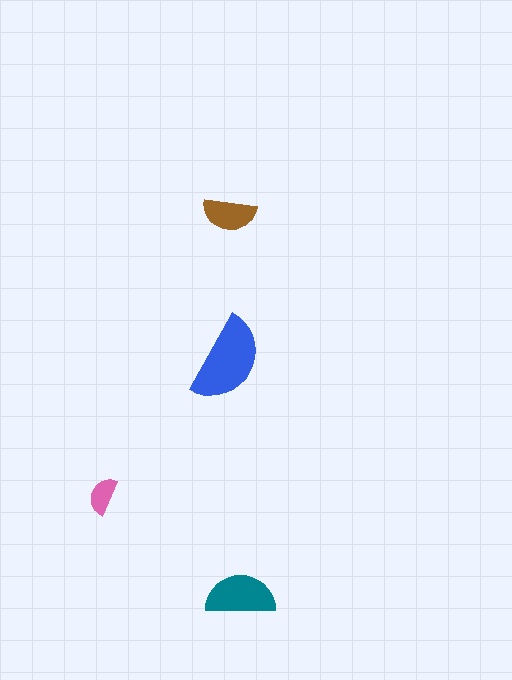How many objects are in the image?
There are 4 objects in the image.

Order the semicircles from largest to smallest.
the blue one, the teal one, the brown one, the pink one.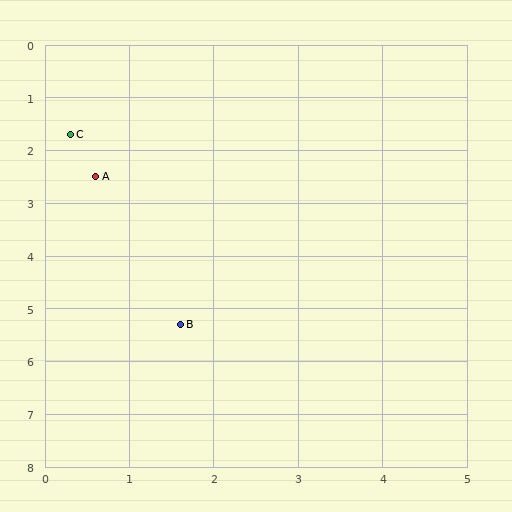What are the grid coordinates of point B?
Point B is at approximately (1.6, 5.3).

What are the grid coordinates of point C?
Point C is at approximately (0.3, 1.7).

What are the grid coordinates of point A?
Point A is at approximately (0.6, 2.5).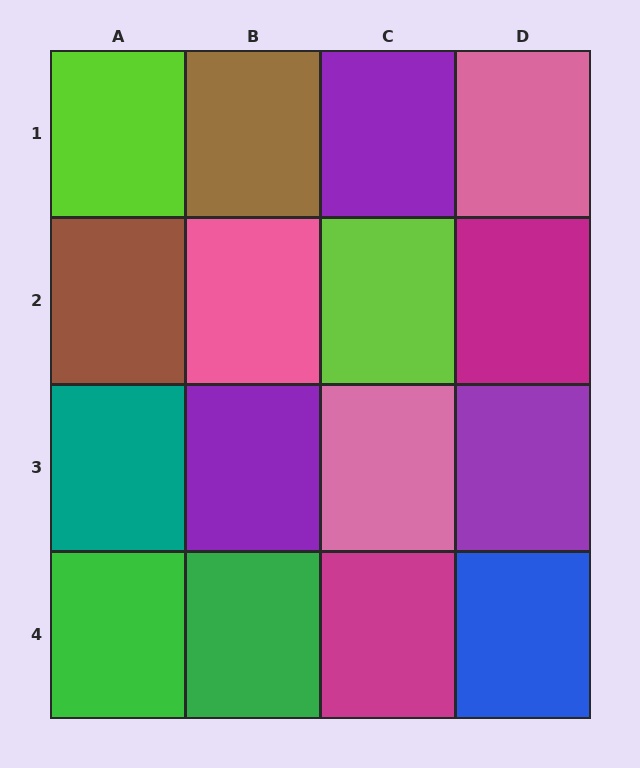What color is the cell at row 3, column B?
Purple.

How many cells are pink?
3 cells are pink.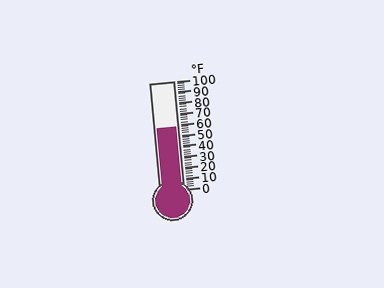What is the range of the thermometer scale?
The thermometer scale ranges from 0°F to 100°F.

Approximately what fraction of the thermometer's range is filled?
The thermometer is filled to approximately 60% of its range.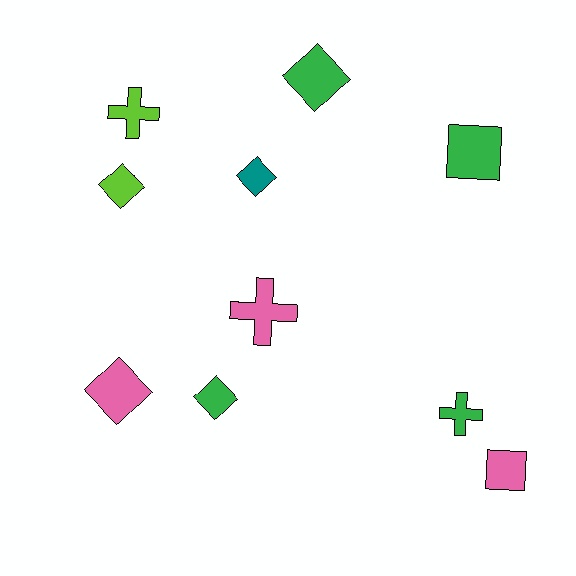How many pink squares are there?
There is 1 pink square.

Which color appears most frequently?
Green, with 4 objects.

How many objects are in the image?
There are 10 objects.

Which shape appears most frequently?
Diamond, with 5 objects.